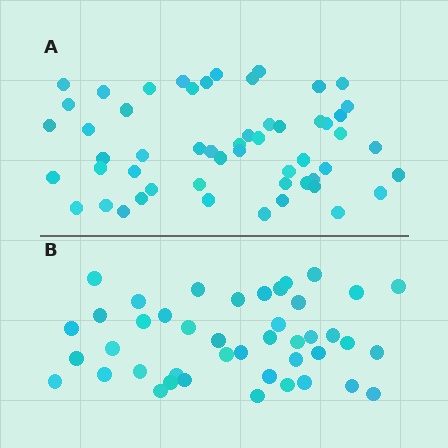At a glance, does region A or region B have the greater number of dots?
Region A (the top region) has more dots.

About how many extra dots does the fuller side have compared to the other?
Region A has roughly 12 or so more dots than region B.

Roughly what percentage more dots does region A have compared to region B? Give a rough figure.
About 25% more.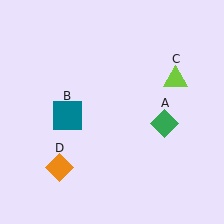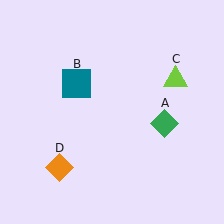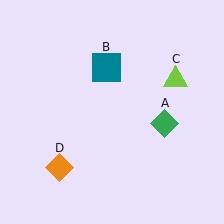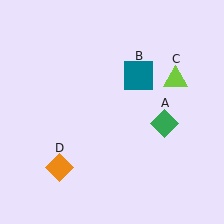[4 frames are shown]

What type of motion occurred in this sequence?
The teal square (object B) rotated clockwise around the center of the scene.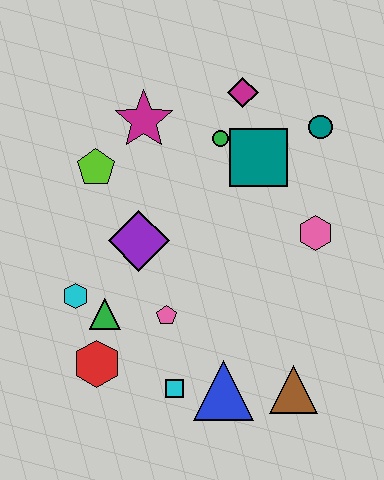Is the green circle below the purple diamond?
No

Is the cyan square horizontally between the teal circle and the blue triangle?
No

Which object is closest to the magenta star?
The lime pentagon is closest to the magenta star.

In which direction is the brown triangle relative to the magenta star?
The brown triangle is below the magenta star.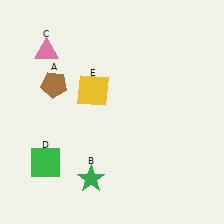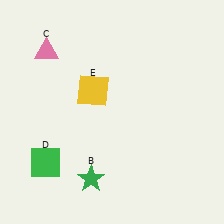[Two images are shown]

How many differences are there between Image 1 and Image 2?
There is 1 difference between the two images.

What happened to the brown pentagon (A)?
The brown pentagon (A) was removed in Image 2. It was in the top-left area of Image 1.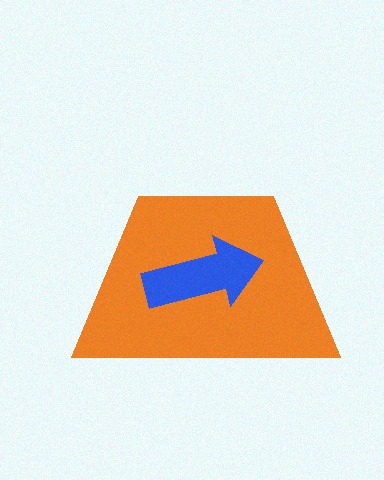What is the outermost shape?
The orange trapezoid.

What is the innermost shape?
The blue arrow.